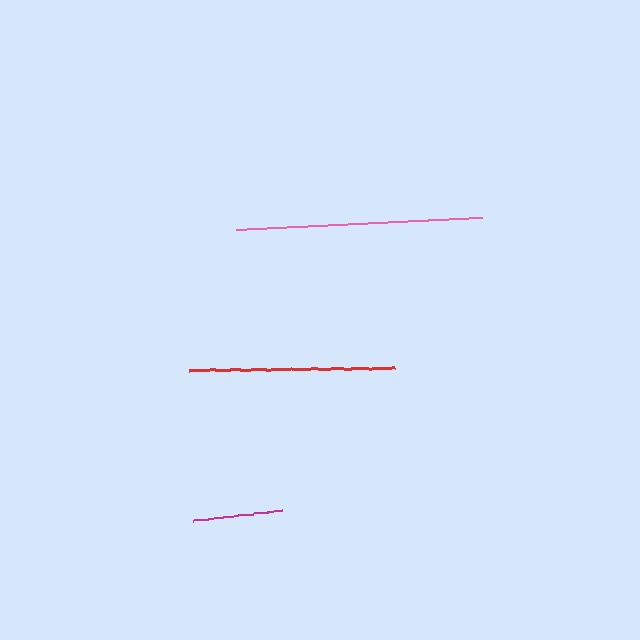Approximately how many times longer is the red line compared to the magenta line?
The red line is approximately 2.3 times the length of the magenta line.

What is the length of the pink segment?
The pink segment is approximately 246 pixels long.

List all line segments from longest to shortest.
From longest to shortest: pink, red, magenta.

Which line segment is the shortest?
The magenta line is the shortest at approximately 91 pixels.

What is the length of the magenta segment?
The magenta segment is approximately 91 pixels long.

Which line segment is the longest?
The pink line is the longest at approximately 246 pixels.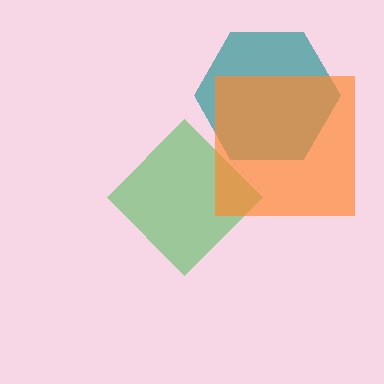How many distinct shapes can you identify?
There are 3 distinct shapes: a teal hexagon, a green diamond, an orange square.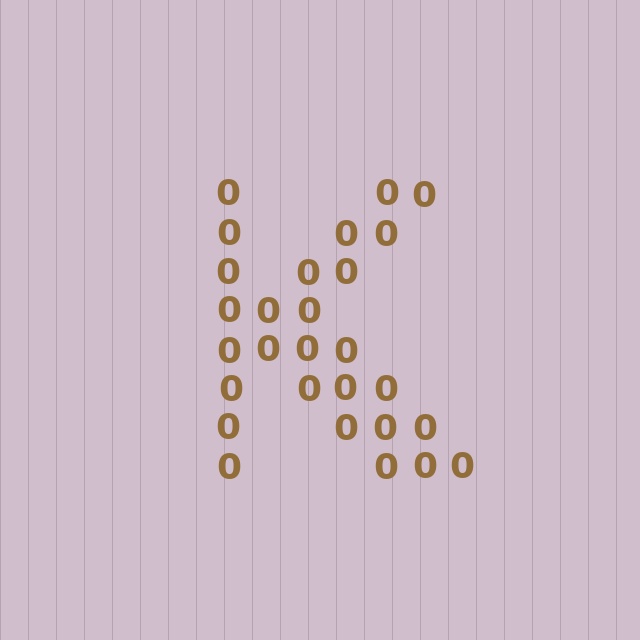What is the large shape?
The large shape is the letter K.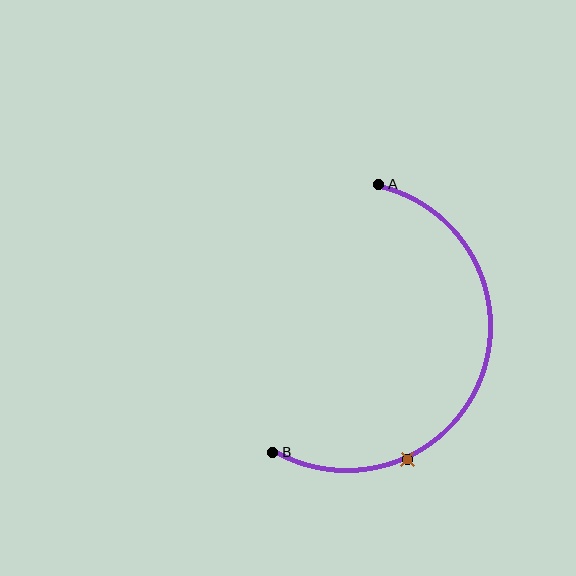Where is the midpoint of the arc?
The arc midpoint is the point on the curve farthest from the straight line joining A and B. It sits to the right of that line.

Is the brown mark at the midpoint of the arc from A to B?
No. The brown mark lies on the arc but is closer to endpoint B. The arc midpoint would be at the point on the curve equidistant along the arc from both A and B.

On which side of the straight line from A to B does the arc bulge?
The arc bulges to the right of the straight line connecting A and B.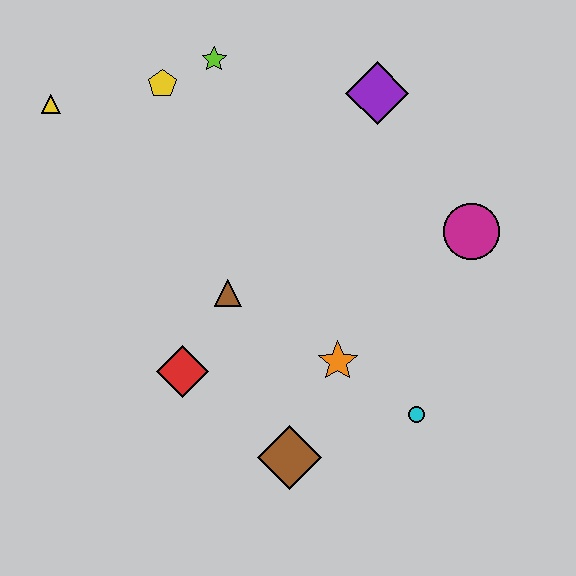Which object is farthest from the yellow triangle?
The cyan circle is farthest from the yellow triangle.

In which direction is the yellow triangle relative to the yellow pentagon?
The yellow triangle is to the left of the yellow pentagon.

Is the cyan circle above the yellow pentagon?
No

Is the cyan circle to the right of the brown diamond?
Yes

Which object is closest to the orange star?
The cyan circle is closest to the orange star.